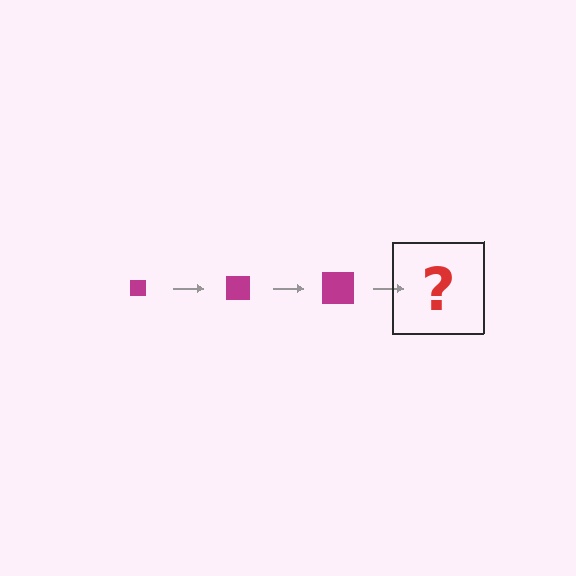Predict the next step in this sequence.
The next step is a magenta square, larger than the previous one.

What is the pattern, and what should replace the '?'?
The pattern is that the square gets progressively larger each step. The '?' should be a magenta square, larger than the previous one.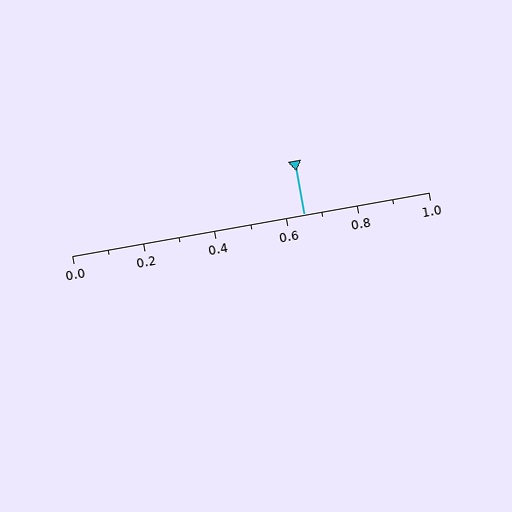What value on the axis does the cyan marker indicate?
The marker indicates approximately 0.65.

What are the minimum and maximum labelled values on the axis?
The axis runs from 0.0 to 1.0.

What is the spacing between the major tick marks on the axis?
The major ticks are spaced 0.2 apart.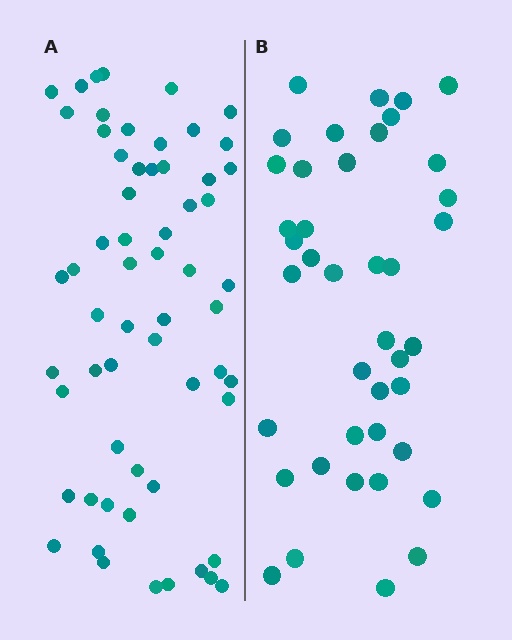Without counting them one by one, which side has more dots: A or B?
Region A (the left region) has more dots.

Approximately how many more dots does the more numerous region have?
Region A has approximately 20 more dots than region B.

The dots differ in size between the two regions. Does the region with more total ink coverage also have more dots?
No. Region B has more total ink coverage because its dots are larger, but region A actually contains more individual dots. Total area can be misleading — the number of items is what matters here.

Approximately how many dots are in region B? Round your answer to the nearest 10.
About 40 dots. (The exact count is 41, which rounds to 40.)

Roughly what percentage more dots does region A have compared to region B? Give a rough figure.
About 45% more.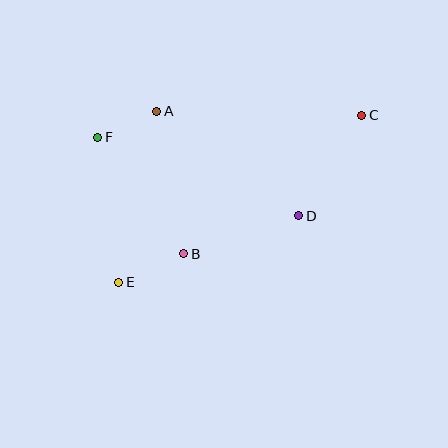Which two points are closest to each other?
Points A and F are closest to each other.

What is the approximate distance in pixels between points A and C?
The distance between A and C is approximately 205 pixels.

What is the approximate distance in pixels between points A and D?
The distance between A and D is approximately 176 pixels.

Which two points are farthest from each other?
Points C and E are farthest from each other.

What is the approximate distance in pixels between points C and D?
The distance between C and D is approximately 119 pixels.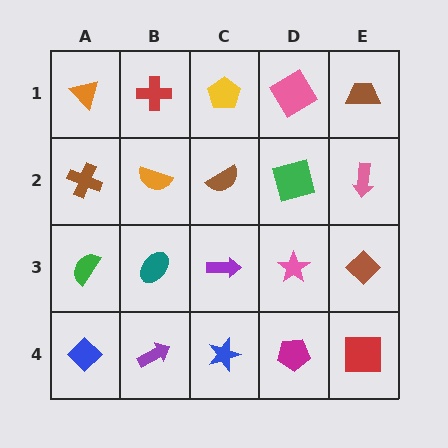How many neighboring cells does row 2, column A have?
3.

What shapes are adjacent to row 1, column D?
A green square (row 2, column D), a yellow pentagon (row 1, column C), a brown trapezoid (row 1, column E).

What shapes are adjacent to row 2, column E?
A brown trapezoid (row 1, column E), a brown diamond (row 3, column E), a green square (row 2, column D).